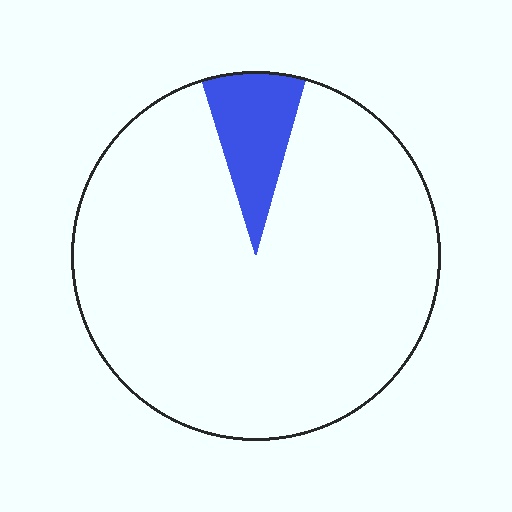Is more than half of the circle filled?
No.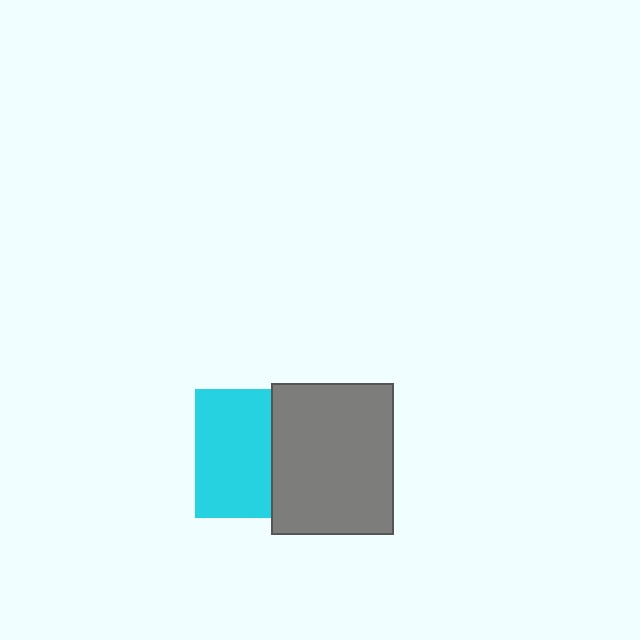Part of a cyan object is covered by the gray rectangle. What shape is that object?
It is a square.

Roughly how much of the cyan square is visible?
About half of it is visible (roughly 59%).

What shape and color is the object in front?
The object in front is a gray rectangle.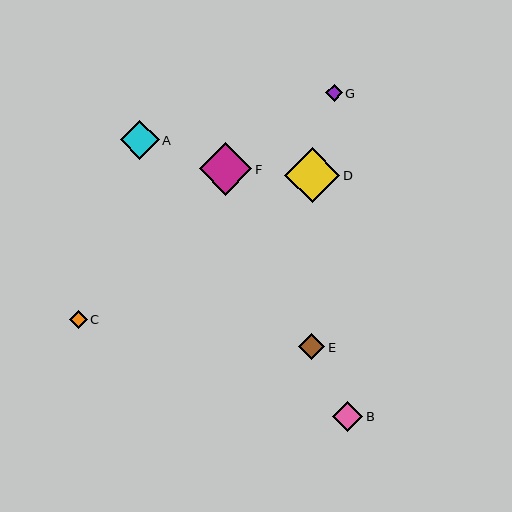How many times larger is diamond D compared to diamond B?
Diamond D is approximately 1.8 times the size of diamond B.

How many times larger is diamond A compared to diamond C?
Diamond A is approximately 2.2 times the size of diamond C.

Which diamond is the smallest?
Diamond G is the smallest with a size of approximately 17 pixels.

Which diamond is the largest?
Diamond D is the largest with a size of approximately 55 pixels.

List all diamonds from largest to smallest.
From largest to smallest: D, F, A, B, E, C, G.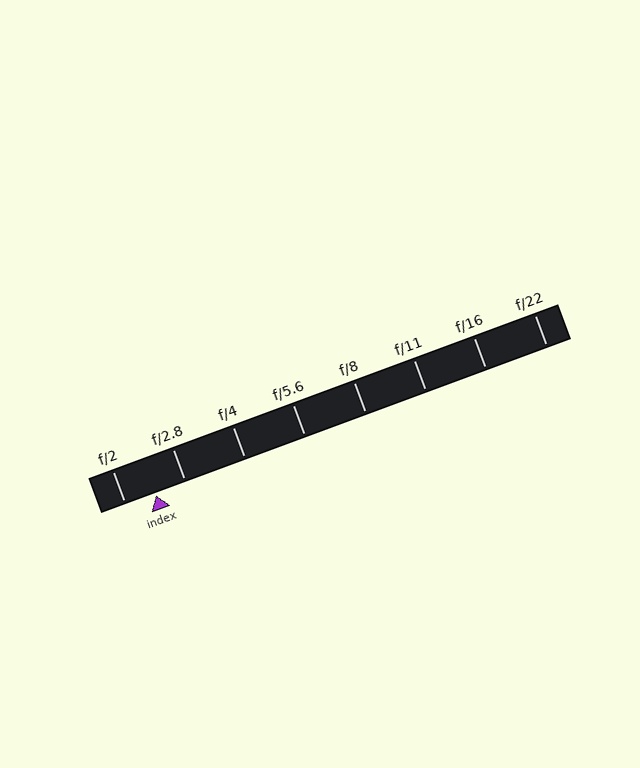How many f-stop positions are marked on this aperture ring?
There are 8 f-stop positions marked.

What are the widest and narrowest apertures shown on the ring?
The widest aperture shown is f/2 and the narrowest is f/22.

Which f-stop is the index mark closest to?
The index mark is closest to f/2.8.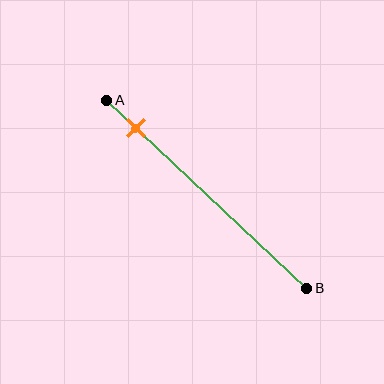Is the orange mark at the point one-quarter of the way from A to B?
No, the mark is at about 15% from A, not at the 25% one-quarter point.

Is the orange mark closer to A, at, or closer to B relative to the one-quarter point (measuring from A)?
The orange mark is closer to point A than the one-quarter point of segment AB.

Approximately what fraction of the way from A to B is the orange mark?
The orange mark is approximately 15% of the way from A to B.